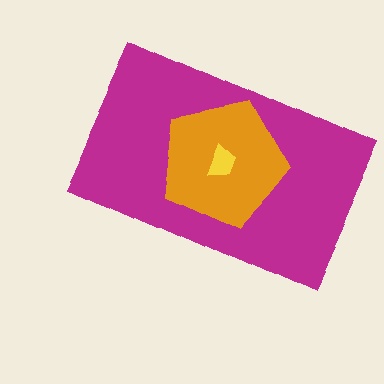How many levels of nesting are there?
3.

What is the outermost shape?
The magenta rectangle.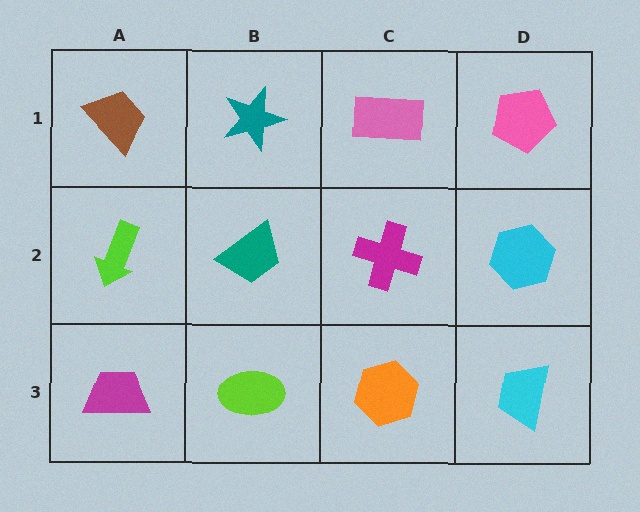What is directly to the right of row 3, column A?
A lime ellipse.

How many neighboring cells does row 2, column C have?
4.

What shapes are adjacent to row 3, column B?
A teal trapezoid (row 2, column B), a magenta trapezoid (row 3, column A), an orange hexagon (row 3, column C).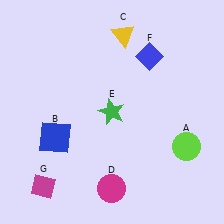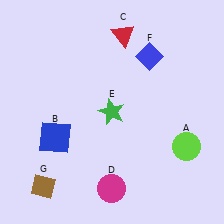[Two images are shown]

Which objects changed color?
C changed from yellow to red. G changed from magenta to brown.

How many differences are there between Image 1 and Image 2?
There are 2 differences between the two images.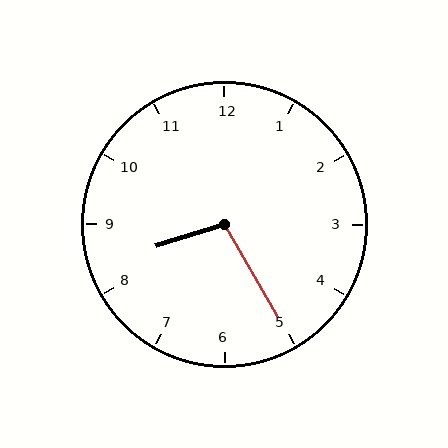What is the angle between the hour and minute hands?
Approximately 102 degrees.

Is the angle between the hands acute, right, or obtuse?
It is obtuse.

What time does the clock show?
8:25.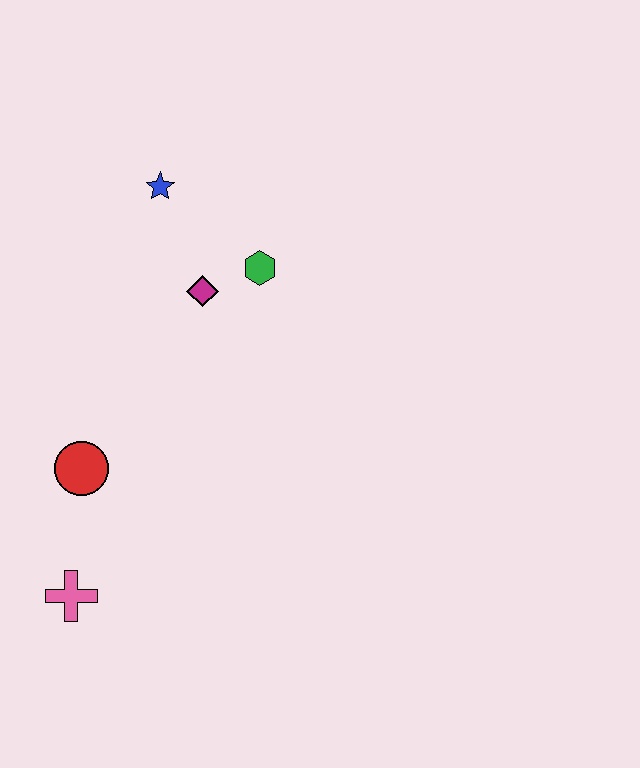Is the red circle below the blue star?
Yes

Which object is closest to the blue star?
The magenta diamond is closest to the blue star.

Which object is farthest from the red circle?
The blue star is farthest from the red circle.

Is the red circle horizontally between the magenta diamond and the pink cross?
Yes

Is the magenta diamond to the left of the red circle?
No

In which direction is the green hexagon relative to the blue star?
The green hexagon is to the right of the blue star.